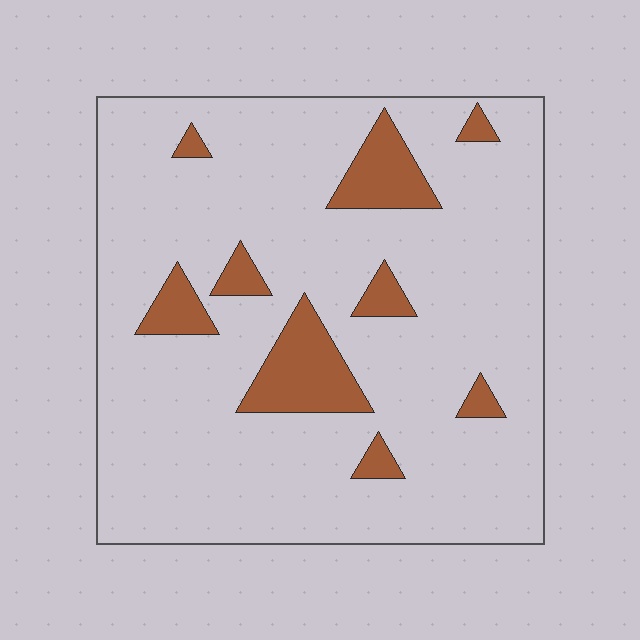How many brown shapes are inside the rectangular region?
9.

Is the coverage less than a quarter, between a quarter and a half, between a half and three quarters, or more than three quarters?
Less than a quarter.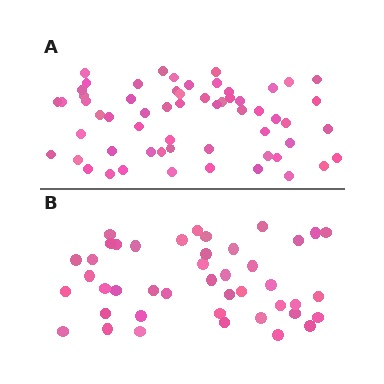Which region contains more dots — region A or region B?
Region A (the top region) has more dots.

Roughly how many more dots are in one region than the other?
Region A has approximately 15 more dots than region B.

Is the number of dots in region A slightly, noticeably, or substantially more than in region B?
Region A has noticeably more, but not dramatically so. The ratio is roughly 1.4 to 1.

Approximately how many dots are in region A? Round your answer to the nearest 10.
About 60 dots. (The exact count is 59, which rounds to 60.)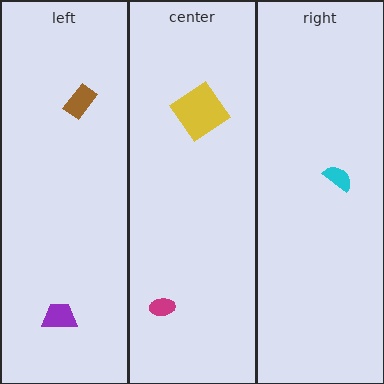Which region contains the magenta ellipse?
The center region.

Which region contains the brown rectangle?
The left region.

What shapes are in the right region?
The cyan semicircle.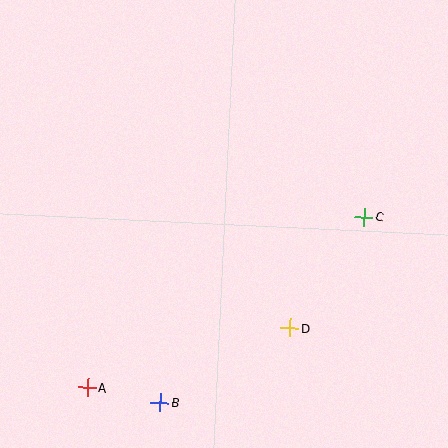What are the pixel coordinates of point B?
Point B is at (160, 402).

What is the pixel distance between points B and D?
The distance between B and D is 150 pixels.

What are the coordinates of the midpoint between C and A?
The midpoint between C and A is at (226, 302).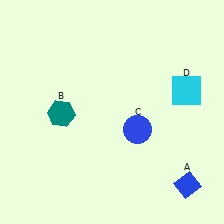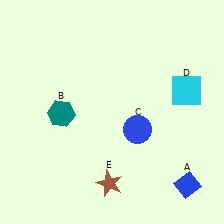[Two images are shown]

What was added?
A brown star (E) was added in Image 2.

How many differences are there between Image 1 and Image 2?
There is 1 difference between the two images.